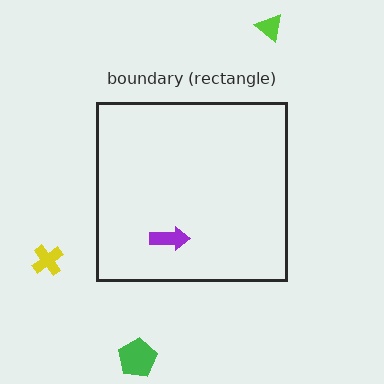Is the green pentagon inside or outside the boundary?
Outside.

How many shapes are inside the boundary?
1 inside, 3 outside.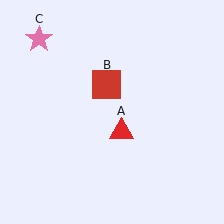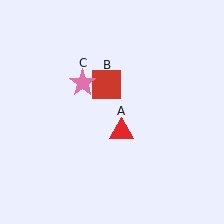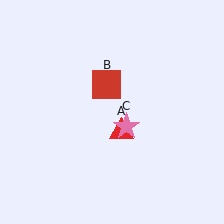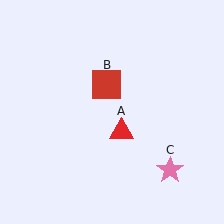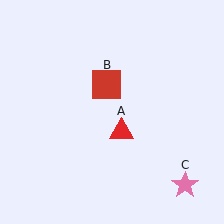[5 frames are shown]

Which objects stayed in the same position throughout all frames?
Red triangle (object A) and red square (object B) remained stationary.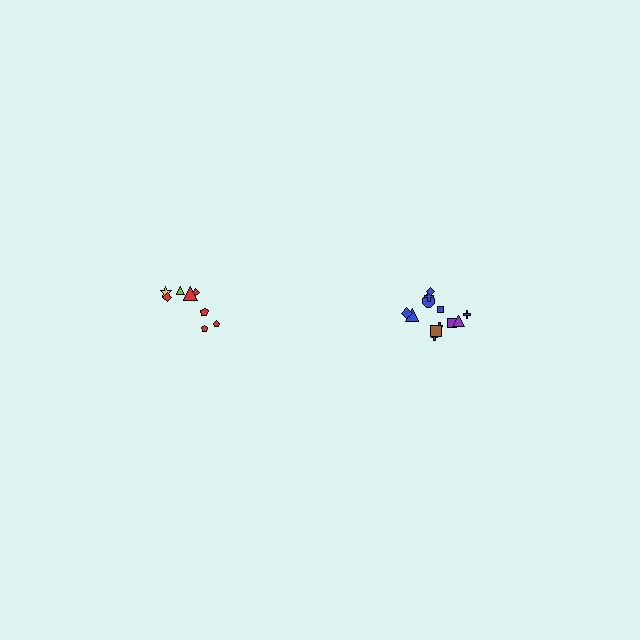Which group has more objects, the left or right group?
The right group.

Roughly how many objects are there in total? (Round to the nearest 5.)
Roughly 20 objects in total.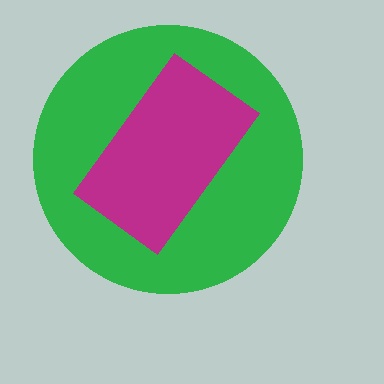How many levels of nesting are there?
2.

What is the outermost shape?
The green circle.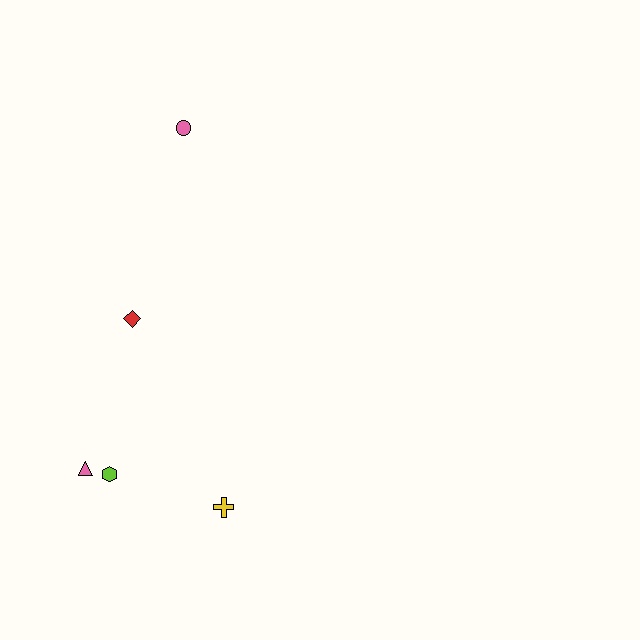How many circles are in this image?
There is 1 circle.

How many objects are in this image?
There are 5 objects.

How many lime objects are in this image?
There is 1 lime object.